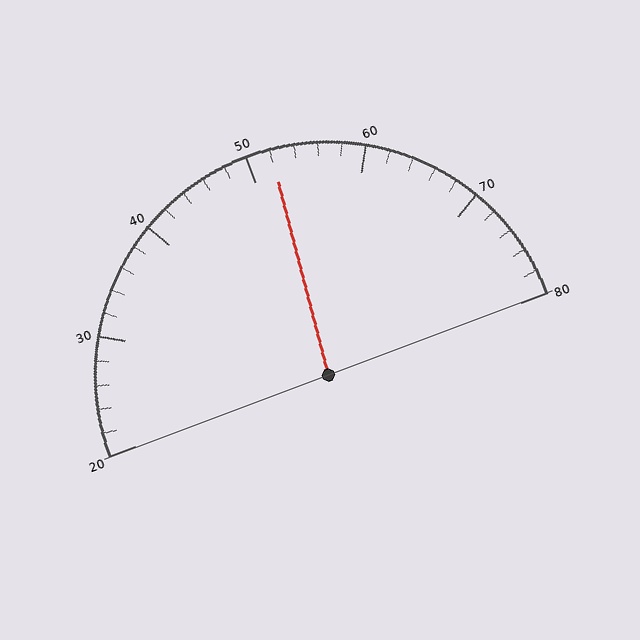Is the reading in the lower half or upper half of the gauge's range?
The reading is in the upper half of the range (20 to 80).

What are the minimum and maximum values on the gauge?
The gauge ranges from 20 to 80.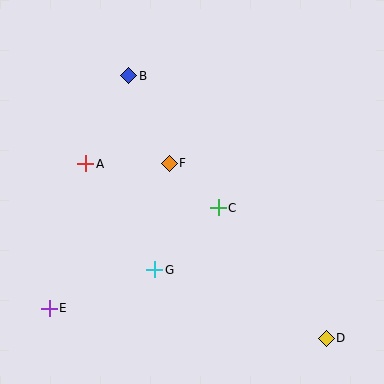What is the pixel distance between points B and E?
The distance between B and E is 246 pixels.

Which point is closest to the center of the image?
Point C at (218, 208) is closest to the center.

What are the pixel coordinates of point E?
Point E is at (49, 308).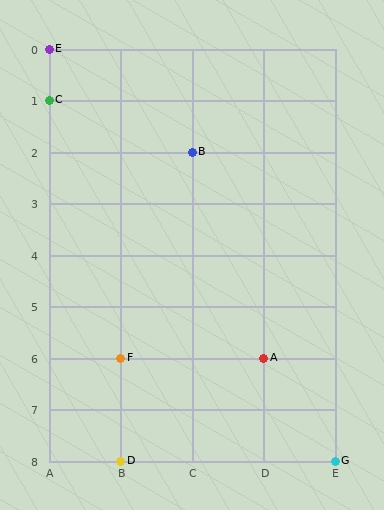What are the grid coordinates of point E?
Point E is at grid coordinates (A, 0).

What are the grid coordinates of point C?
Point C is at grid coordinates (A, 1).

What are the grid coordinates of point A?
Point A is at grid coordinates (D, 6).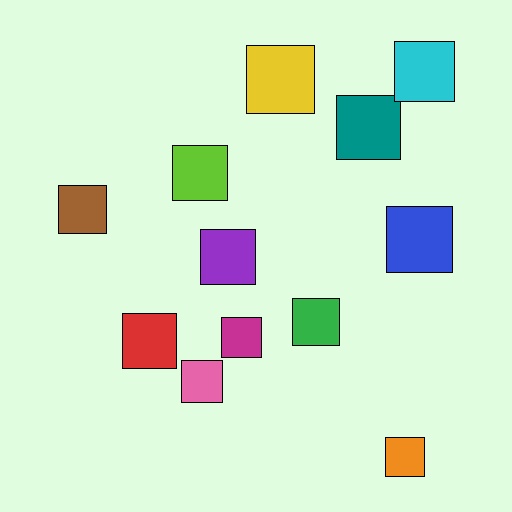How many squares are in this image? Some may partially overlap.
There are 12 squares.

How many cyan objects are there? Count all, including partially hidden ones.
There is 1 cyan object.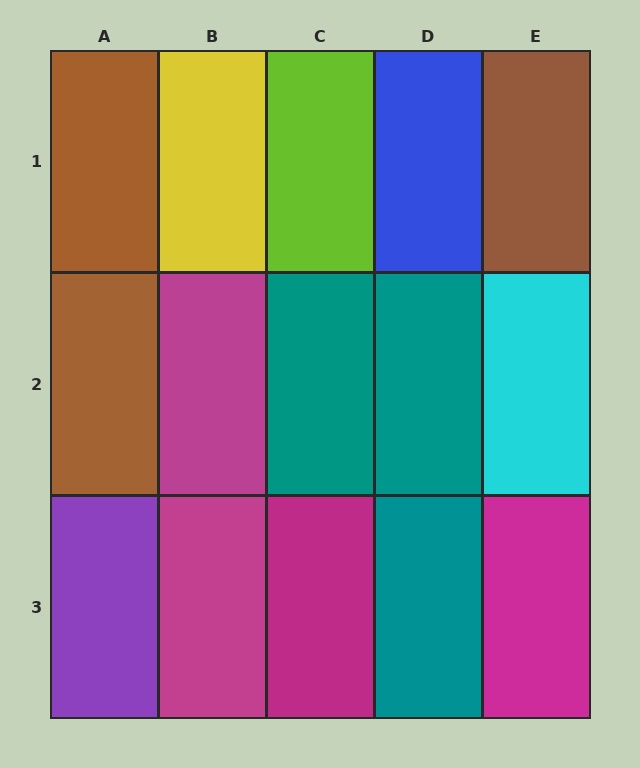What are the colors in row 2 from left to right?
Brown, magenta, teal, teal, cyan.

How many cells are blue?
1 cell is blue.